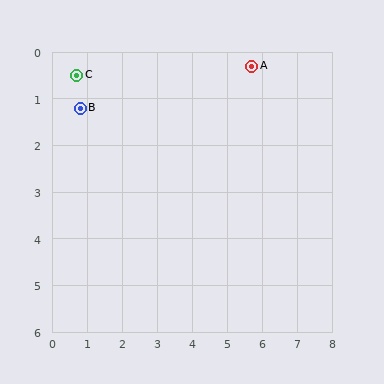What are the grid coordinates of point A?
Point A is at approximately (5.7, 0.3).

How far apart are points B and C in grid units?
Points B and C are about 0.7 grid units apart.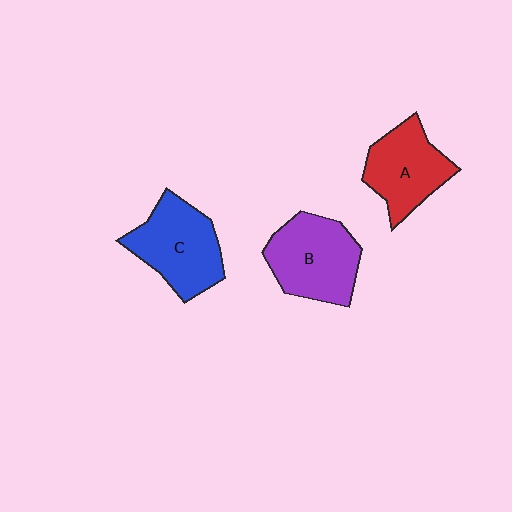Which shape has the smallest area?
Shape A (red).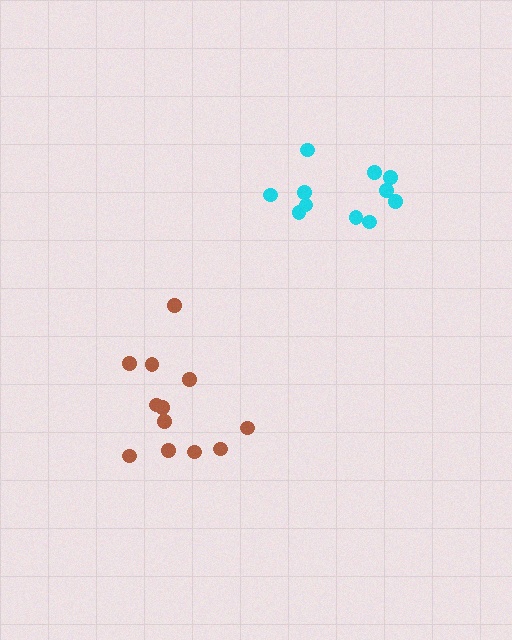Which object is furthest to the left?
The brown cluster is leftmost.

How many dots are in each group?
Group 1: 11 dots, Group 2: 12 dots (23 total).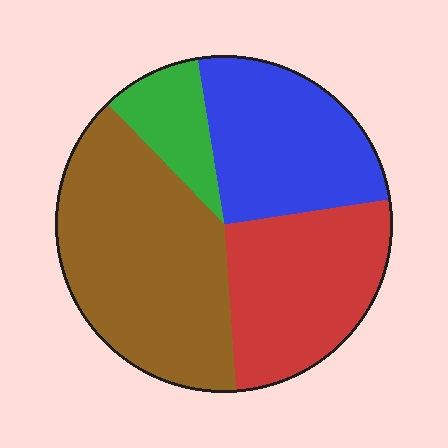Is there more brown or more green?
Brown.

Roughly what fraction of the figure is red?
Red takes up about one quarter (1/4) of the figure.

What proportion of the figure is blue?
Blue covers about 25% of the figure.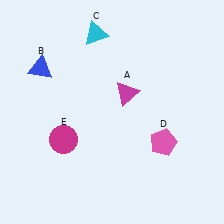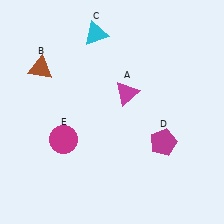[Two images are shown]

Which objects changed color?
B changed from blue to brown. D changed from pink to magenta.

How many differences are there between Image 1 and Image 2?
There are 2 differences between the two images.